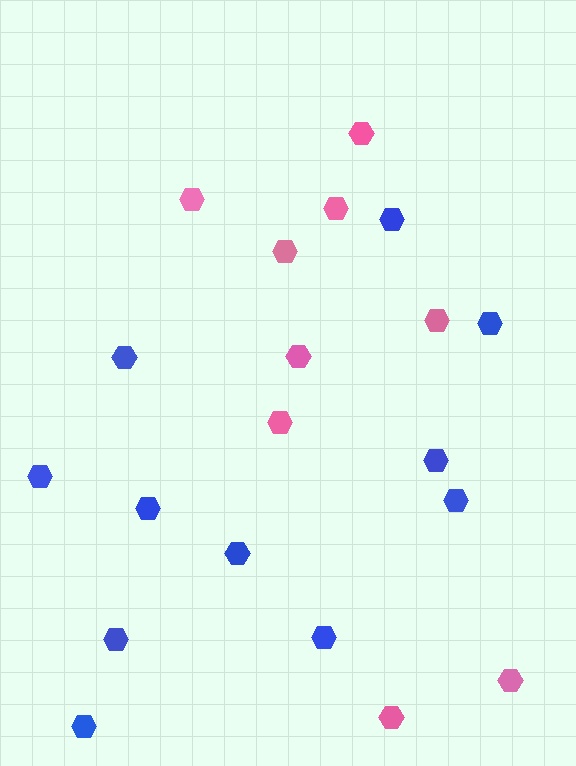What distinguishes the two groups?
There are 2 groups: one group of pink hexagons (9) and one group of blue hexagons (11).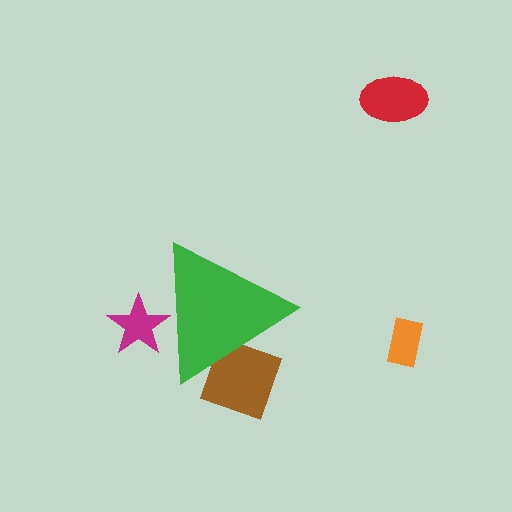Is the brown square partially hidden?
Yes, the brown square is partially hidden behind the green triangle.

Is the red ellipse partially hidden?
No, the red ellipse is fully visible.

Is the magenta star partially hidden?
Yes, the magenta star is partially hidden behind the green triangle.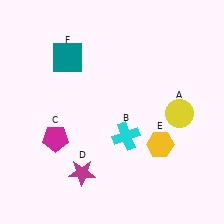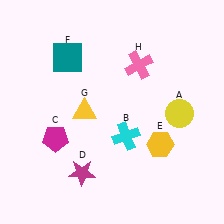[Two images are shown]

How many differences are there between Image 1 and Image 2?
There are 2 differences between the two images.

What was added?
A yellow triangle (G), a pink cross (H) were added in Image 2.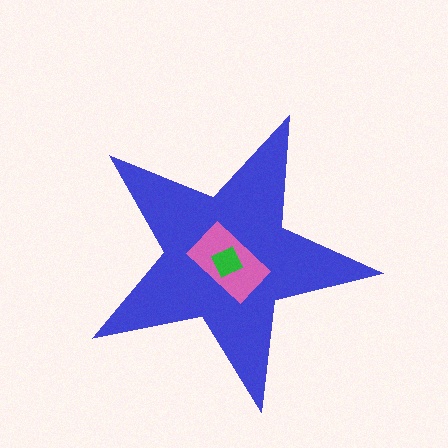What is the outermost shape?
The blue star.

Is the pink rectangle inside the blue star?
Yes.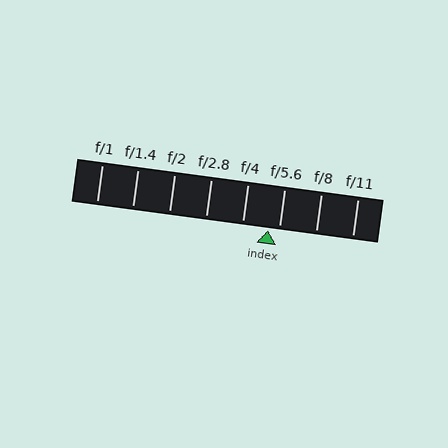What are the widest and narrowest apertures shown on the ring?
The widest aperture shown is f/1 and the narrowest is f/11.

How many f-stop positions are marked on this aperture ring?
There are 8 f-stop positions marked.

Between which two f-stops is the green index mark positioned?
The index mark is between f/4 and f/5.6.